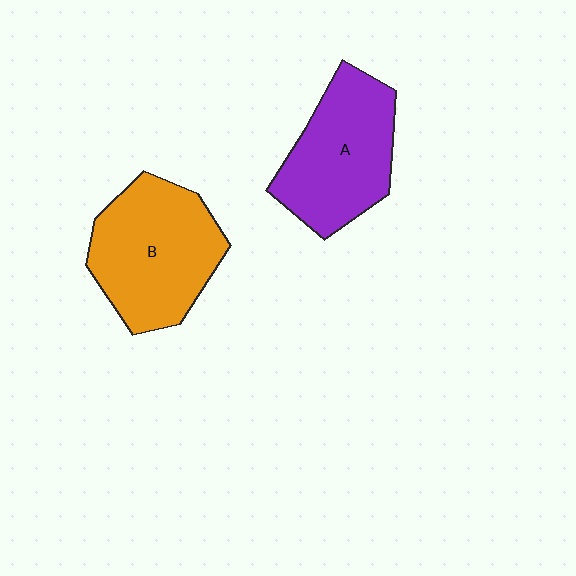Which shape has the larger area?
Shape B (orange).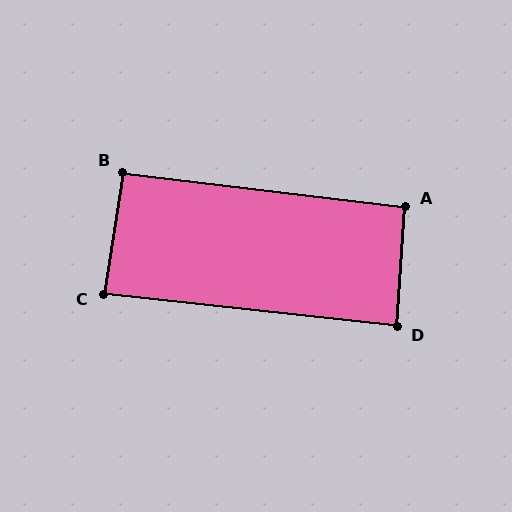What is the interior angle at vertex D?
Approximately 88 degrees (approximately right).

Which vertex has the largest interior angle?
A, at approximately 93 degrees.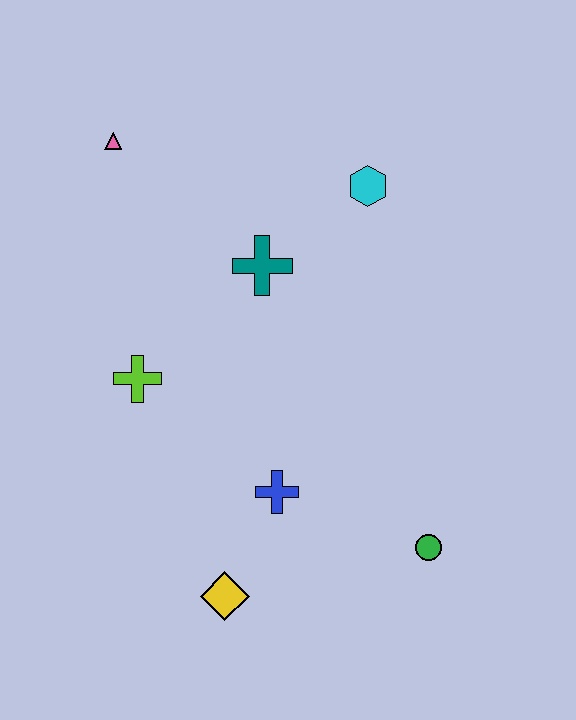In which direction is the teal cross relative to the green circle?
The teal cross is above the green circle.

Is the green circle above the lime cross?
No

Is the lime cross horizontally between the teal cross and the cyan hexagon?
No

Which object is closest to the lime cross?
The teal cross is closest to the lime cross.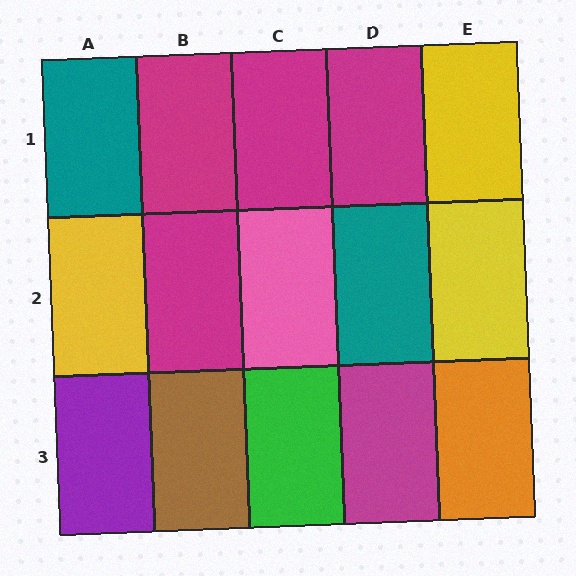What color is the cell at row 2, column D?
Teal.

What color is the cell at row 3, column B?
Brown.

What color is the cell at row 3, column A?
Purple.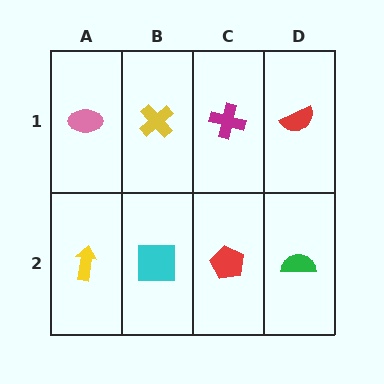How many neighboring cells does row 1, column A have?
2.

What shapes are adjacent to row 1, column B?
A cyan square (row 2, column B), a pink ellipse (row 1, column A), a magenta cross (row 1, column C).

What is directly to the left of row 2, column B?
A yellow arrow.